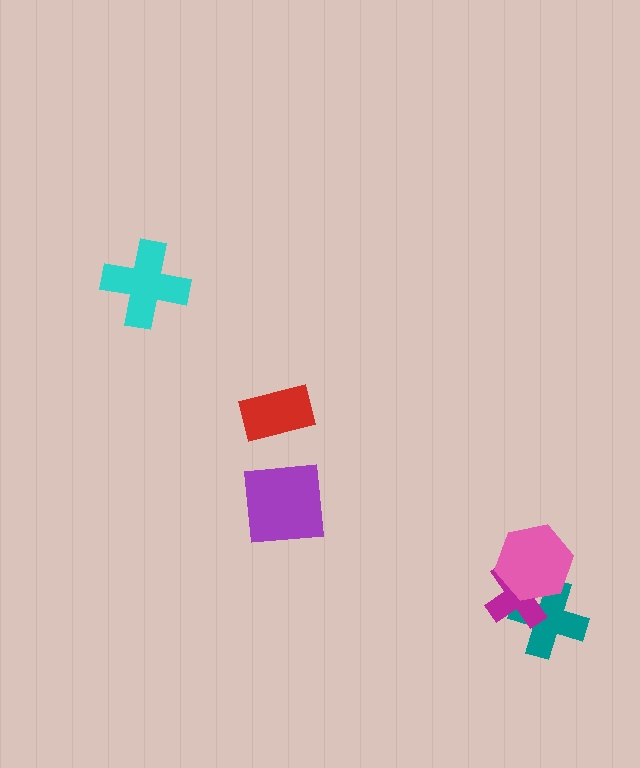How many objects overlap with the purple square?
0 objects overlap with the purple square.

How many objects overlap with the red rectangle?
0 objects overlap with the red rectangle.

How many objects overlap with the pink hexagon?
2 objects overlap with the pink hexagon.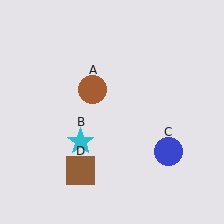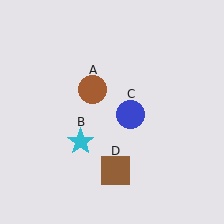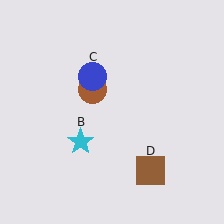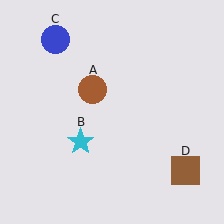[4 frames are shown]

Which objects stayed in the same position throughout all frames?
Brown circle (object A) and cyan star (object B) remained stationary.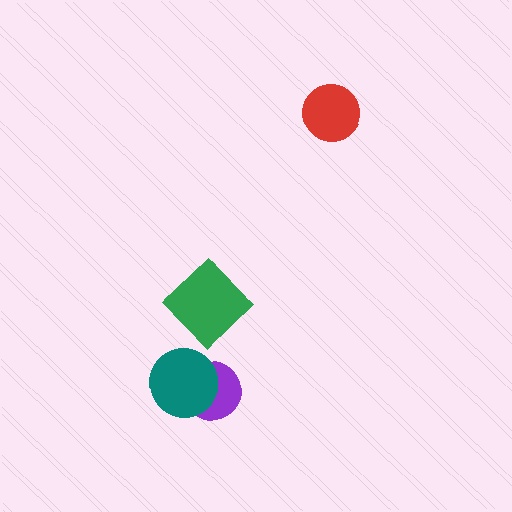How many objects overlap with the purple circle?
1 object overlaps with the purple circle.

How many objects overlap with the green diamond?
0 objects overlap with the green diamond.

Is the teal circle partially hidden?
No, no other shape covers it.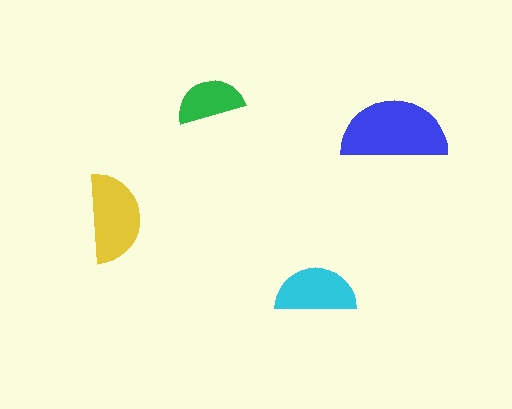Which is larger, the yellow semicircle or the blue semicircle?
The blue one.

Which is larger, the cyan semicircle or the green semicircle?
The cyan one.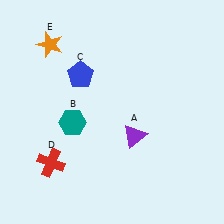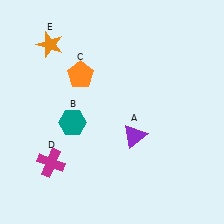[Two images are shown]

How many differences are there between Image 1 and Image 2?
There are 2 differences between the two images.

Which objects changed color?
C changed from blue to orange. D changed from red to magenta.